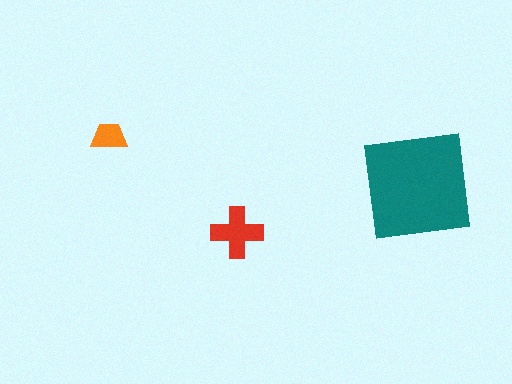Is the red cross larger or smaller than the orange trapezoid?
Larger.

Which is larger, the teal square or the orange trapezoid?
The teal square.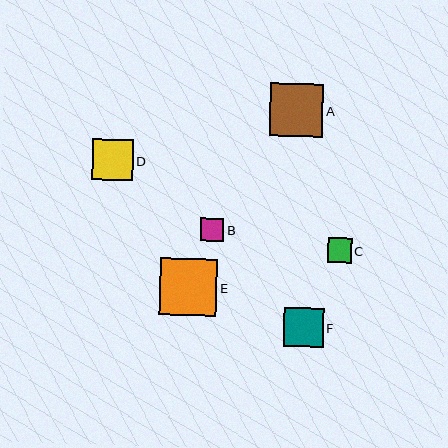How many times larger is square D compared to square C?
Square D is approximately 1.7 times the size of square C.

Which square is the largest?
Square E is the largest with a size of approximately 57 pixels.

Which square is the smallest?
Square B is the smallest with a size of approximately 23 pixels.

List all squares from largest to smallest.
From largest to smallest: E, A, D, F, C, B.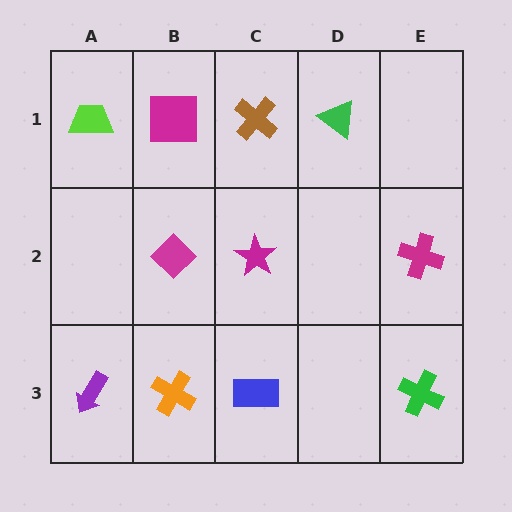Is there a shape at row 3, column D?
No, that cell is empty.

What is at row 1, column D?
A green triangle.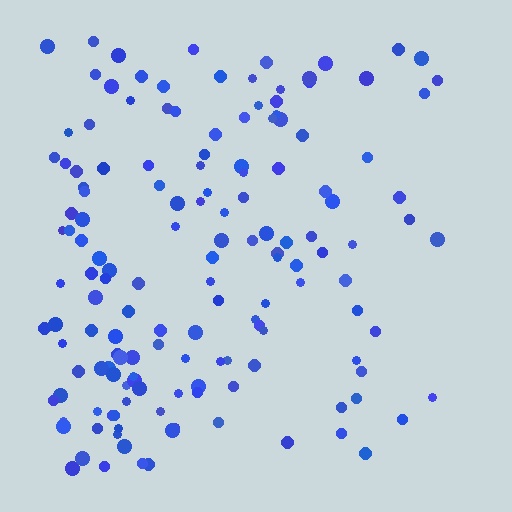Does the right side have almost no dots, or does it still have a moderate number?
Still a moderate number, just noticeably fewer than the left.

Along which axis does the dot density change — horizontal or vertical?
Horizontal.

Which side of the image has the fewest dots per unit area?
The right.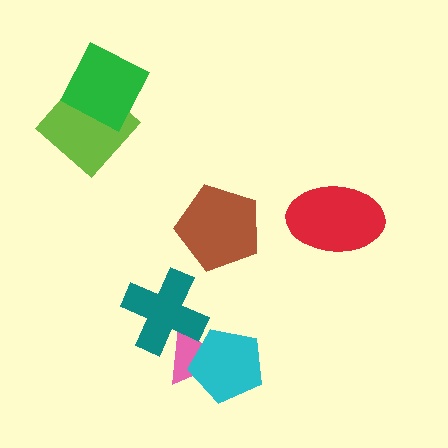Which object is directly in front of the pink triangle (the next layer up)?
The cyan pentagon is directly in front of the pink triangle.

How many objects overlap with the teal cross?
1 object overlaps with the teal cross.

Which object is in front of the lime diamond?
The green diamond is in front of the lime diamond.